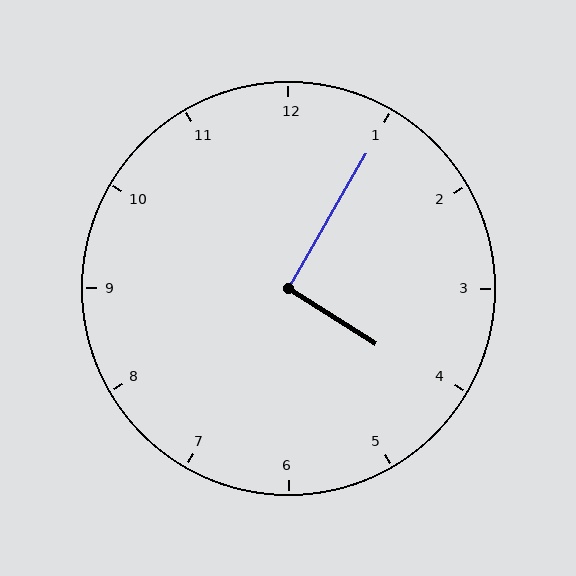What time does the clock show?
4:05.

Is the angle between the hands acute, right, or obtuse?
It is right.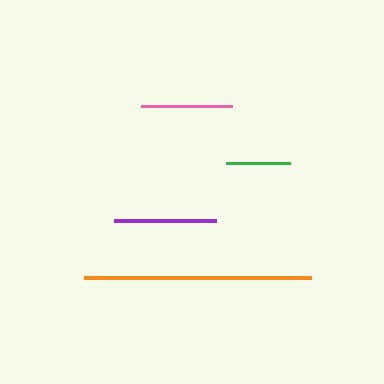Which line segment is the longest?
The orange line is the longest at approximately 227 pixels.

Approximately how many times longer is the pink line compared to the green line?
The pink line is approximately 1.4 times the length of the green line.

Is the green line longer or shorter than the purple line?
The purple line is longer than the green line.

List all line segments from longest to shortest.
From longest to shortest: orange, purple, pink, green.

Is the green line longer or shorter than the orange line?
The orange line is longer than the green line.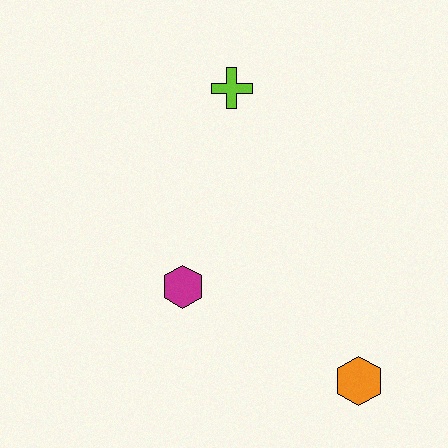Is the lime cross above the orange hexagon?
Yes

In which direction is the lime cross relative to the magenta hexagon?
The lime cross is above the magenta hexagon.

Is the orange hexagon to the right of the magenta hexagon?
Yes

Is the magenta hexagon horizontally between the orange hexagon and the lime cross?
No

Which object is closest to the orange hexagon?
The magenta hexagon is closest to the orange hexagon.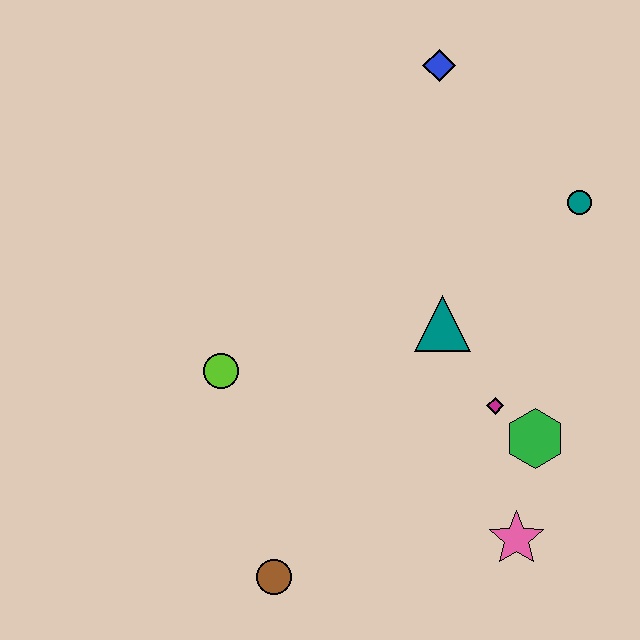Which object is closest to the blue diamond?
The teal circle is closest to the blue diamond.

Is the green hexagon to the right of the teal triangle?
Yes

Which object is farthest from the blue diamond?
The brown circle is farthest from the blue diamond.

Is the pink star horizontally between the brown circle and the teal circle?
Yes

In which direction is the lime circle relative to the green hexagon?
The lime circle is to the left of the green hexagon.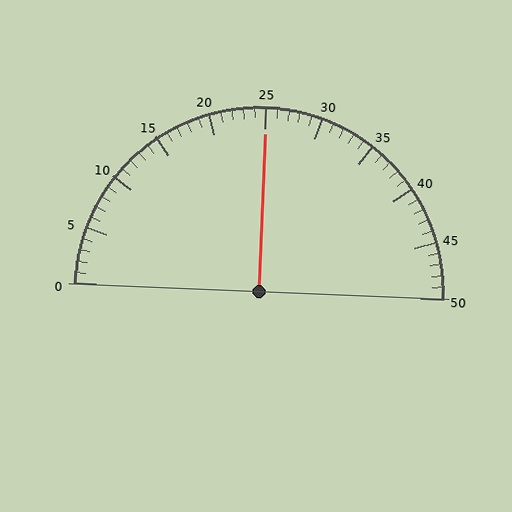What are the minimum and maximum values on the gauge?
The gauge ranges from 0 to 50.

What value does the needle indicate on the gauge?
The needle indicates approximately 25.